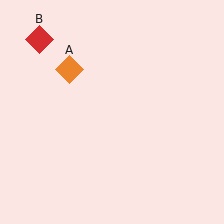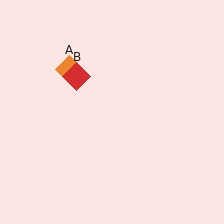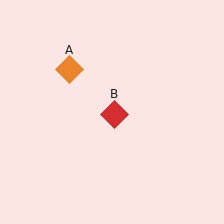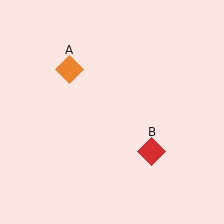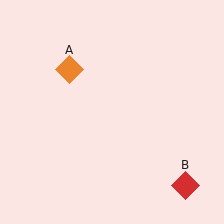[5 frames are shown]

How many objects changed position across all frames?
1 object changed position: red diamond (object B).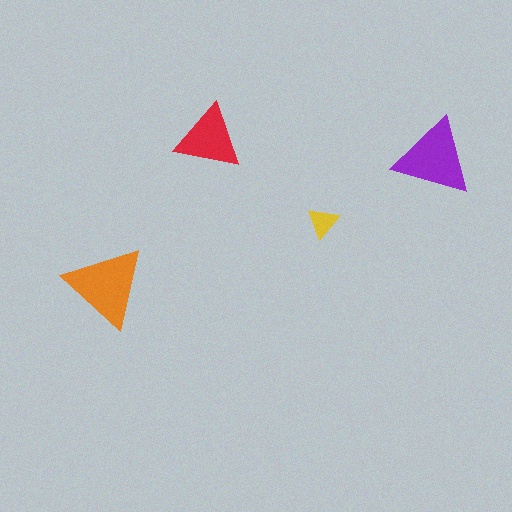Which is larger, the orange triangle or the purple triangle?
The orange one.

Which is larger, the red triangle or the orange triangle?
The orange one.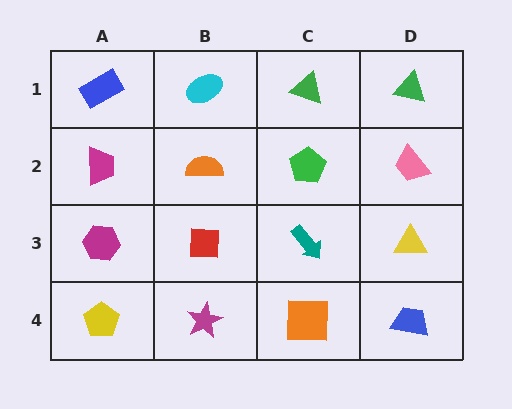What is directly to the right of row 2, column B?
A green pentagon.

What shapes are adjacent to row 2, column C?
A green triangle (row 1, column C), a teal arrow (row 3, column C), an orange semicircle (row 2, column B), a pink trapezoid (row 2, column D).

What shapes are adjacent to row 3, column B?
An orange semicircle (row 2, column B), a magenta star (row 4, column B), a magenta hexagon (row 3, column A), a teal arrow (row 3, column C).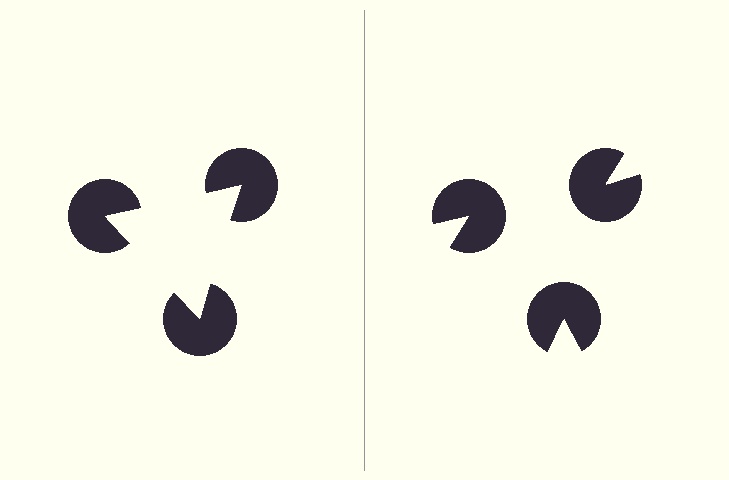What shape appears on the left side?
An illusory triangle.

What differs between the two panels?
The pac-man discs are positioned identically on both sides; only the wedge orientations differ. On the left they align to a triangle; on the right they are misaligned.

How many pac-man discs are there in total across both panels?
6 — 3 on each side.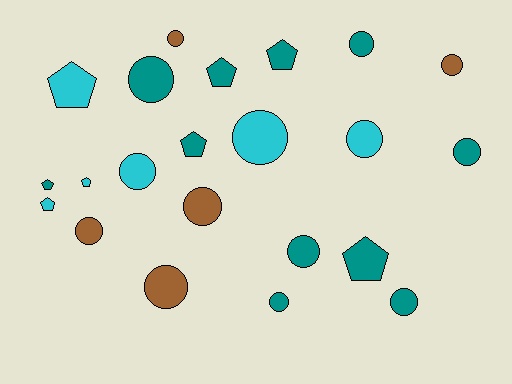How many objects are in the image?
There are 22 objects.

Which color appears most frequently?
Teal, with 11 objects.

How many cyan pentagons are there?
There are 3 cyan pentagons.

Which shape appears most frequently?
Circle, with 14 objects.